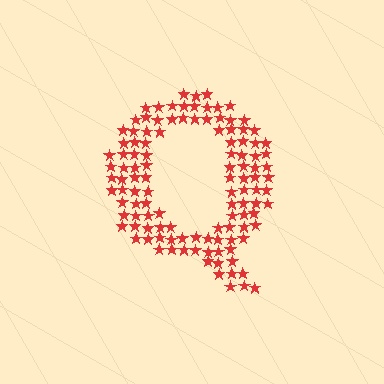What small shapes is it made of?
It is made of small stars.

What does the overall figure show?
The overall figure shows the letter Q.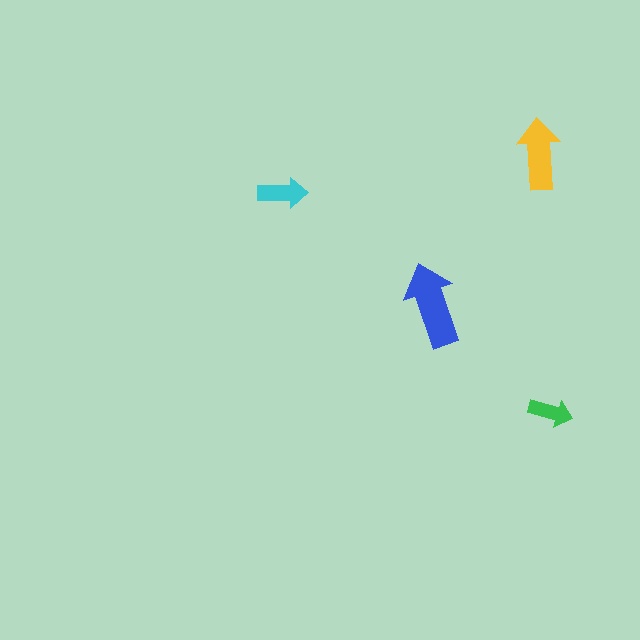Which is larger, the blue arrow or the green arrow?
The blue one.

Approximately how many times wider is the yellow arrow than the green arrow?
About 1.5 times wider.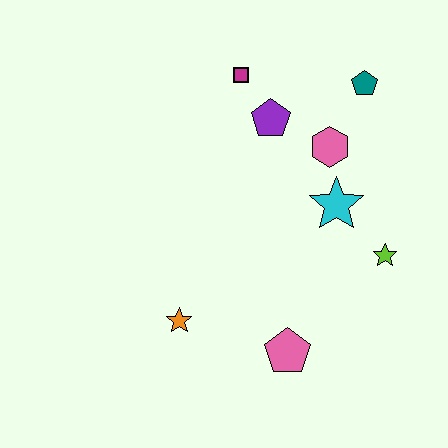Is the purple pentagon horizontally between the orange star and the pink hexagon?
Yes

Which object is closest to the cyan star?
The pink hexagon is closest to the cyan star.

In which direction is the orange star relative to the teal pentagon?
The orange star is below the teal pentagon.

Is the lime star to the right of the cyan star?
Yes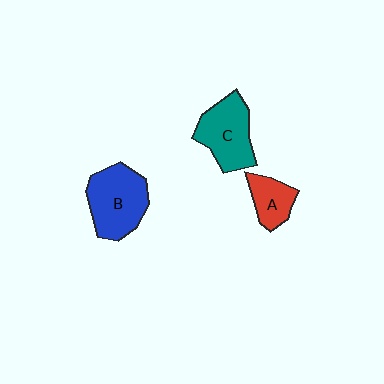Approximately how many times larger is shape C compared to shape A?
Approximately 1.8 times.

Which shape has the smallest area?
Shape A (red).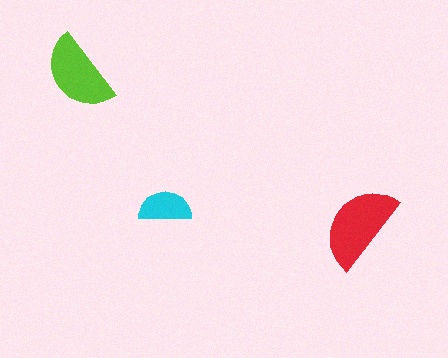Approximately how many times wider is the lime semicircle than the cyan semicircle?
About 1.5 times wider.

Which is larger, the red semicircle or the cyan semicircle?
The red one.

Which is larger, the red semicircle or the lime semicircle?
The red one.